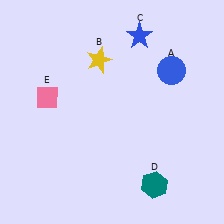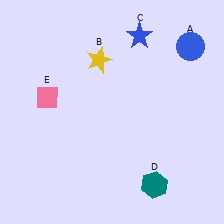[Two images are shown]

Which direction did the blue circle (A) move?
The blue circle (A) moved up.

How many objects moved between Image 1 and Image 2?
1 object moved between the two images.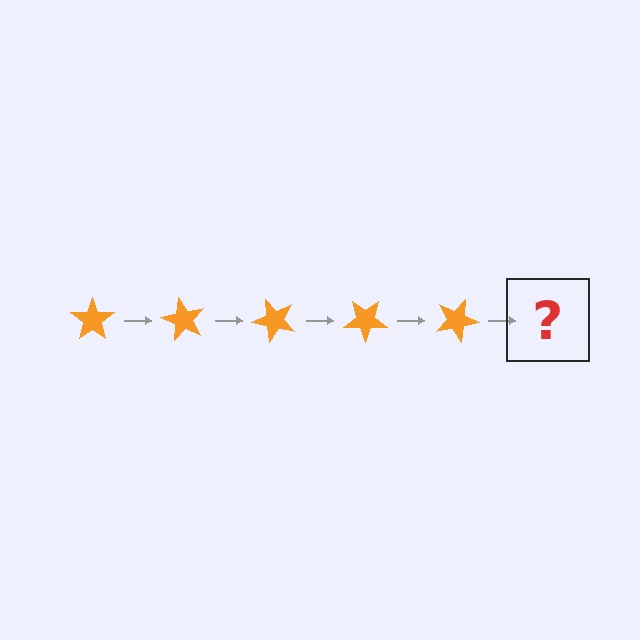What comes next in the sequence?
The next element should be an orange star rotated 300 degrees.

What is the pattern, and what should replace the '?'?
The pattern is that the star rotates 60 degrees each step. The '?' should be an orange star rotated 300 degrees.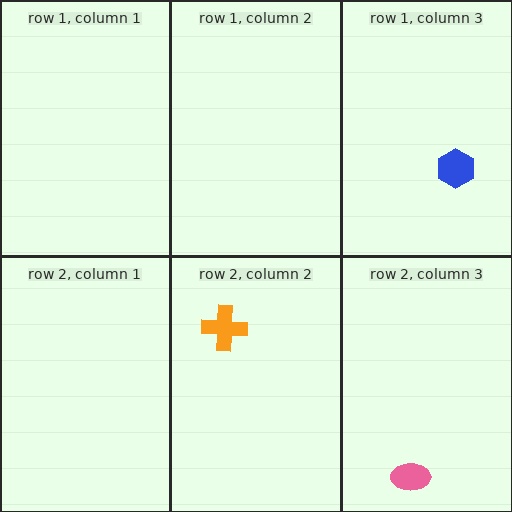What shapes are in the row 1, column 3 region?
The blue hexagon.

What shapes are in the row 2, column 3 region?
The pink ellipse.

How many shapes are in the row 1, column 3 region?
1.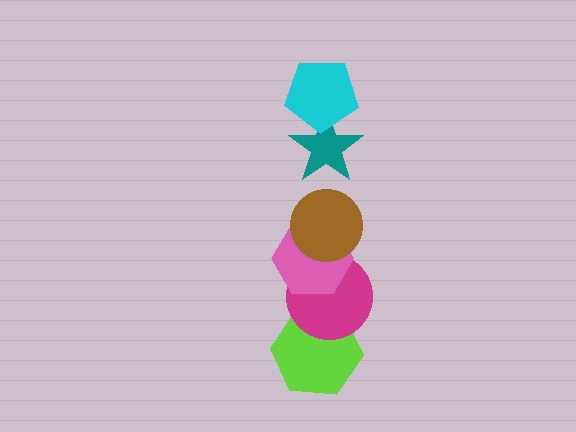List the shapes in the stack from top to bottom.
From top to bottom: the cyan pentagon, the teal star, the brown circle, the pink hexagon, the magenta circle, the lime hexagon.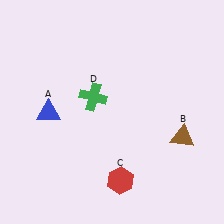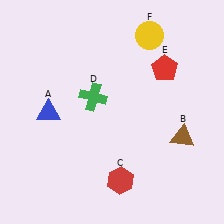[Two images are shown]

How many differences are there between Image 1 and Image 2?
There are 2 differences between the two images.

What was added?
A red pentagon (E), a yellow circle (F) were added in Image 2.